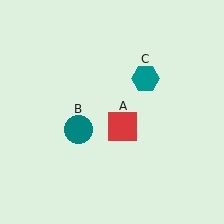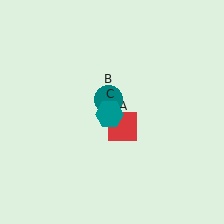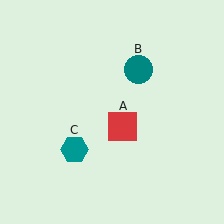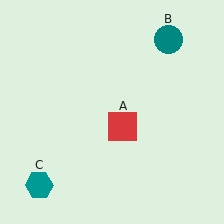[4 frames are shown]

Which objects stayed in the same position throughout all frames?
Red square (object A) remained stationary.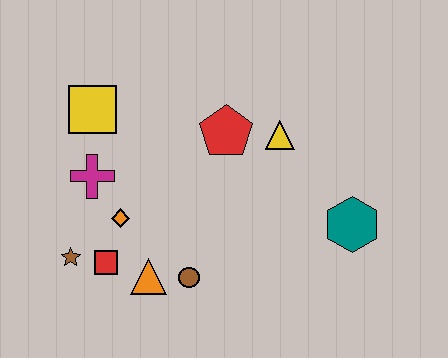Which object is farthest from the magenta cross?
The teal hexagon is farthest from the magenta cross.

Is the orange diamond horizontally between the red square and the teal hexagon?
Yes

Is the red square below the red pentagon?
Yes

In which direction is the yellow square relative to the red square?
The yellow square is above the red square.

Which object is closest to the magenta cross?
The orange diamond is closest to the magenta cross.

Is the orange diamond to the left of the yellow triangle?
Yes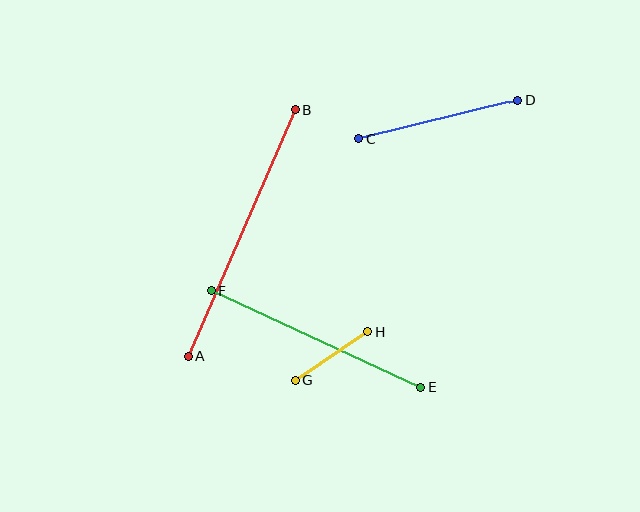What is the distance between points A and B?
The distance is approximately 269 pixels.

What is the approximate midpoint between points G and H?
The midpoint is at approximately (331, 356) pixels.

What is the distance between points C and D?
The distance is approximately 164 pixels.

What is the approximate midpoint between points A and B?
The midpoint is at approximately (242, 233) pixels.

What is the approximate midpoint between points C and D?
The midpoint is at approximately (438, 119) pixels.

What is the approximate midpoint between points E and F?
The midpoint is at approximately (316, 339) pixels.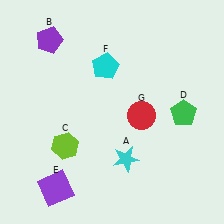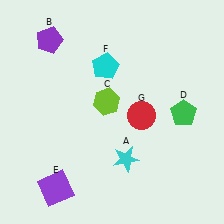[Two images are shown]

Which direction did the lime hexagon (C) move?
The lime hexagon (C) moved up.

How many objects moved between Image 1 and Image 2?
1 object moved between the two images.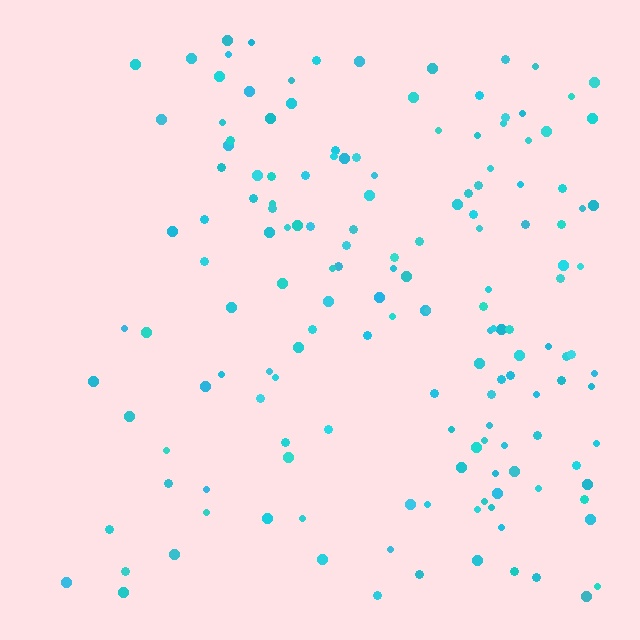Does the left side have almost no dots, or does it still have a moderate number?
Still a moderate number, just noticeably fewer than the right.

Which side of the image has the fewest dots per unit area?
The left.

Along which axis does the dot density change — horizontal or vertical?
Horizontal.